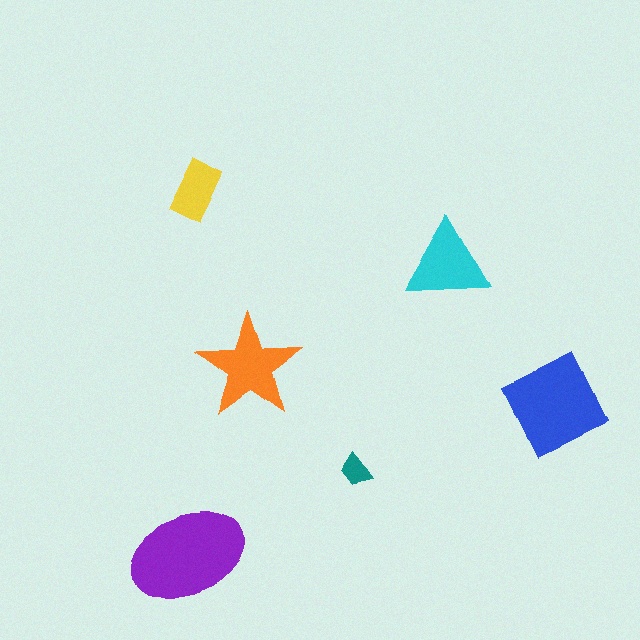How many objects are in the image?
There are 6 objects in the image.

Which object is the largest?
The purple ellipse.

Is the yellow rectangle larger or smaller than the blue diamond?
Smaller.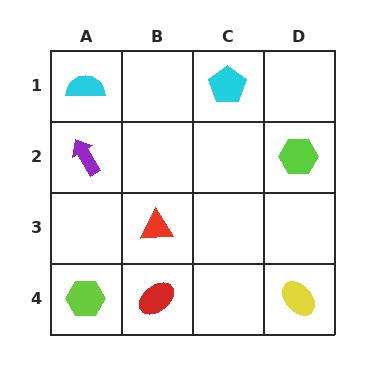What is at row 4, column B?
A red ellipse.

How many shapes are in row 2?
2 shapes.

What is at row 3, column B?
A red triangle.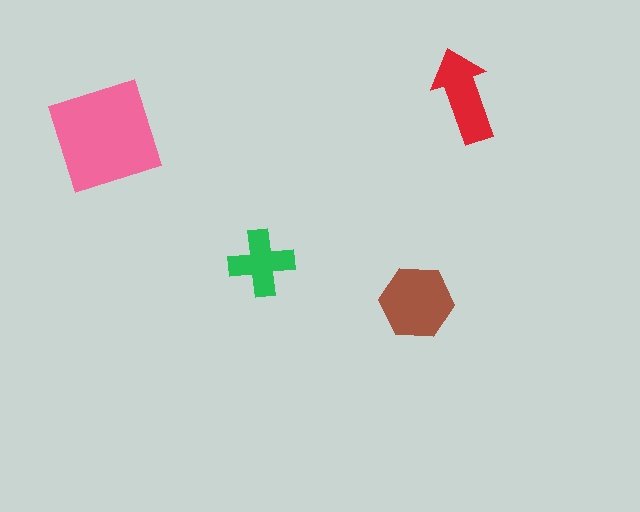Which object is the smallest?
The green cross.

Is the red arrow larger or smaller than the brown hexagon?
Smaller.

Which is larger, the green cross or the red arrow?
The red arrow.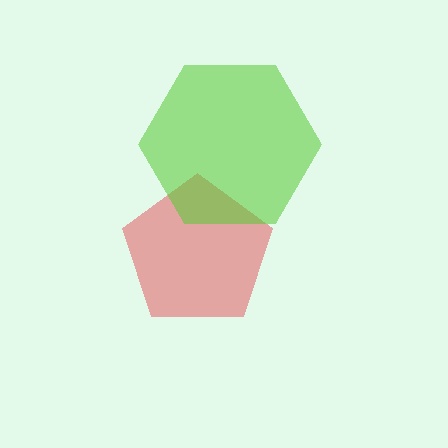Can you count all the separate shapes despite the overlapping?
Yes, there are 2 separate shapes.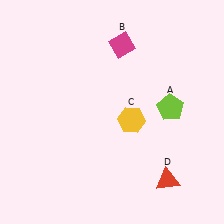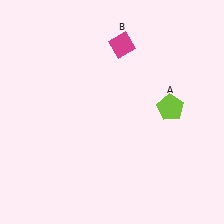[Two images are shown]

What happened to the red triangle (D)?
The red triangle (D) was removed in Image 2. It was in the bottom-right area of Image 1.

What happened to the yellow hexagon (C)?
The yellow hexagon (C) was removed in Image 2. It was in the bottom-right area of Image 1.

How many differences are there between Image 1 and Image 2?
There are 2 differences between the two images.